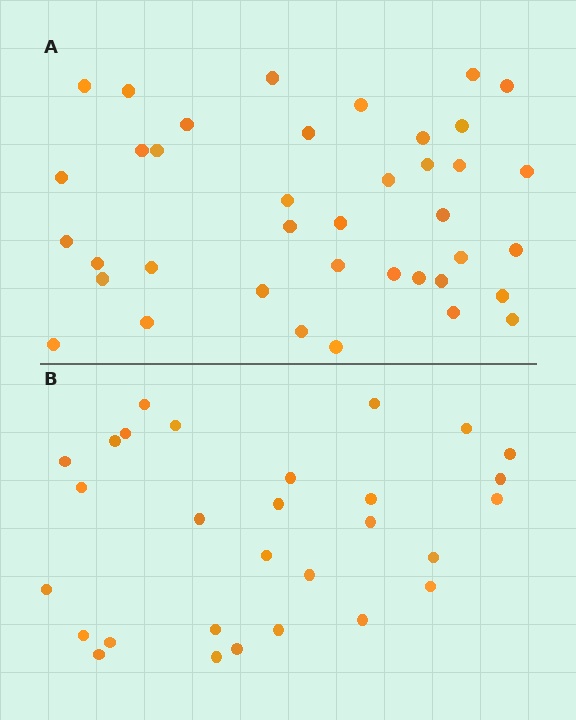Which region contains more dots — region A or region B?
Region A (the top region) has more dots.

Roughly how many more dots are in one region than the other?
Region A has roughly 10 or so more dots than region B.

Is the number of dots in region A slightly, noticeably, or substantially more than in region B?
Region A has noticeably more, but not dramatically so. The ratio is roughly 1.3 to 1.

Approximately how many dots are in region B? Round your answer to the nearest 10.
About 30 dots. (The exact count is 29, which rounds to 30.)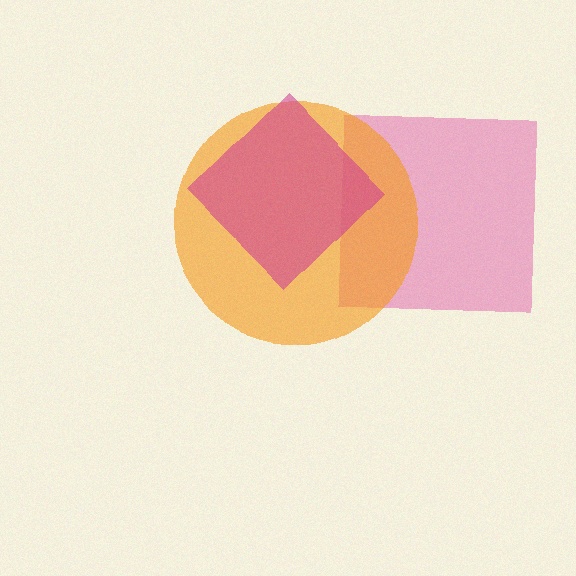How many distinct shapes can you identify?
There are 3 distinct shapes: a pink square, an orange circle, a magenta diamond.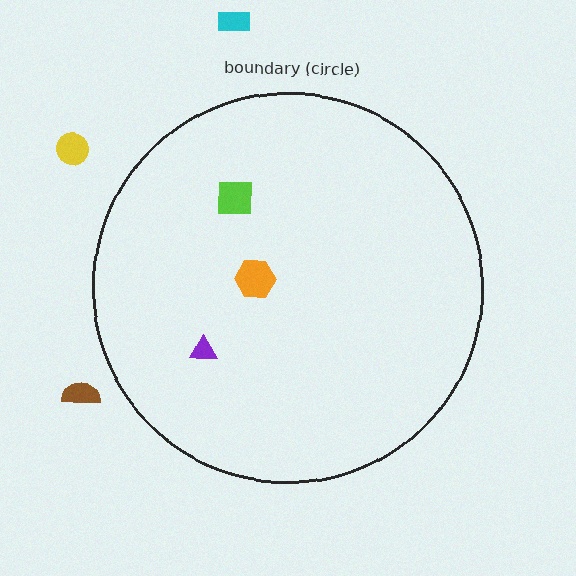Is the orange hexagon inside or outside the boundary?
Inside.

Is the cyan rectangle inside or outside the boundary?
Outside.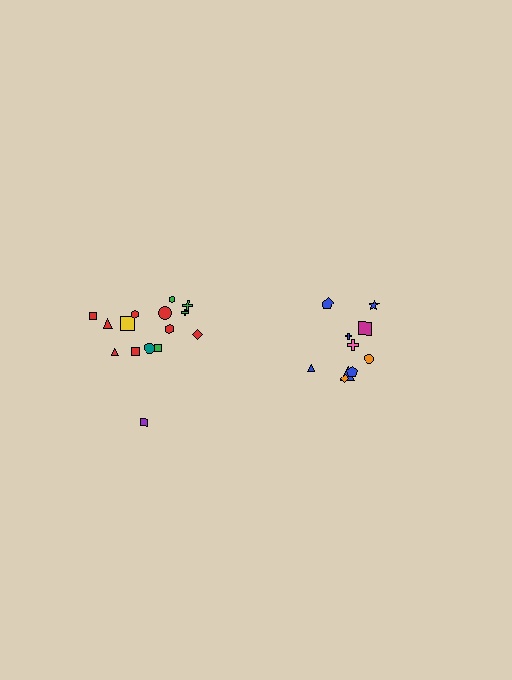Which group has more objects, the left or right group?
The left group.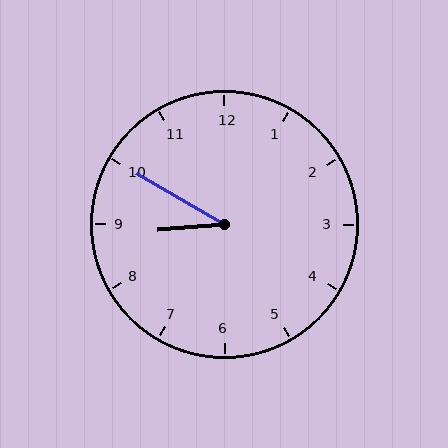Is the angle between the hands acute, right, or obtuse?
It is acute.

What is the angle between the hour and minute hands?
Approximately 35 degrees.